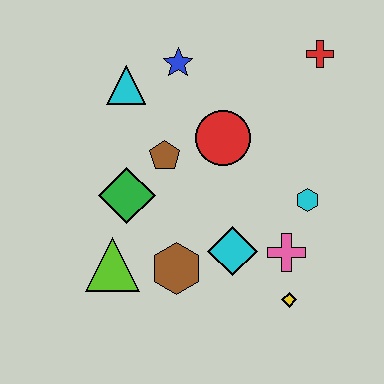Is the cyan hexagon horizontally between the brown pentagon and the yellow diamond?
No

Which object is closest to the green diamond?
The brown pentagon is closest to the green diamond.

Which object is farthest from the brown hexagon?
The red cross is farthest from the brown hexagon.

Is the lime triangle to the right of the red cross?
No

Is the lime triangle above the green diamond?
No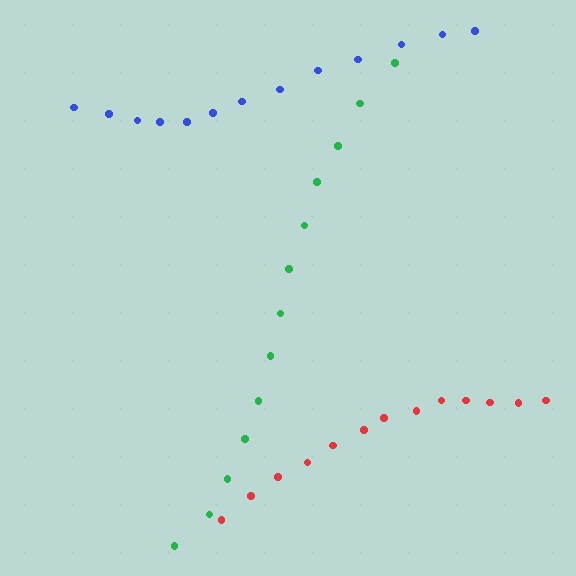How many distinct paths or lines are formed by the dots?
There are 3 distinct paths.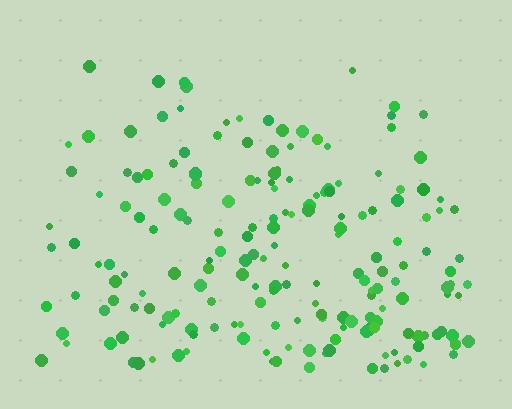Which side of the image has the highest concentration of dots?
The bottom.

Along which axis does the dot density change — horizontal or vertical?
Vertical.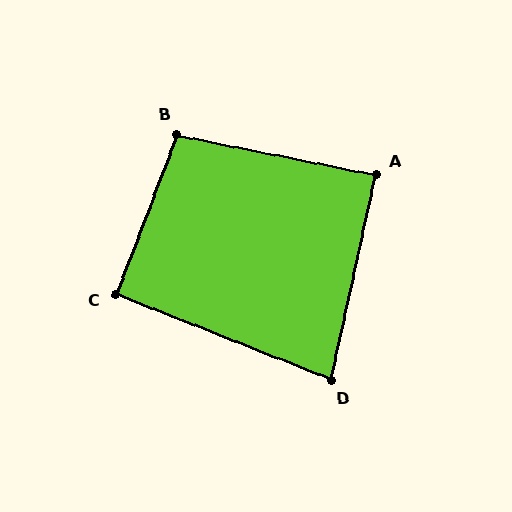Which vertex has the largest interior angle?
B, at approximately 99 degrees.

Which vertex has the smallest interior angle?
D, at approximately 81 degrees.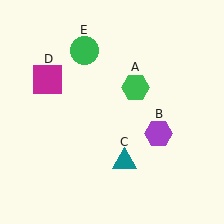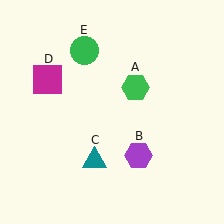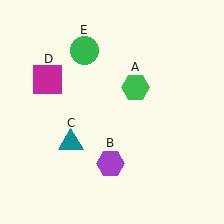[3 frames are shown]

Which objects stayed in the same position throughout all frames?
Green hexagon (object A) and magenta square (object D) and green circle (object E) remained stationary.